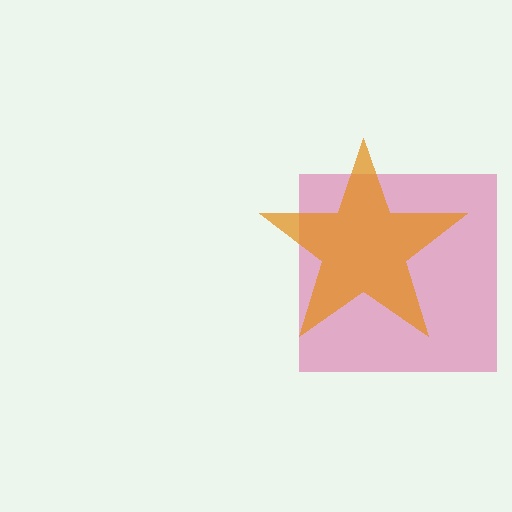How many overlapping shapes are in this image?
There are 2 overlapping shapes in the image.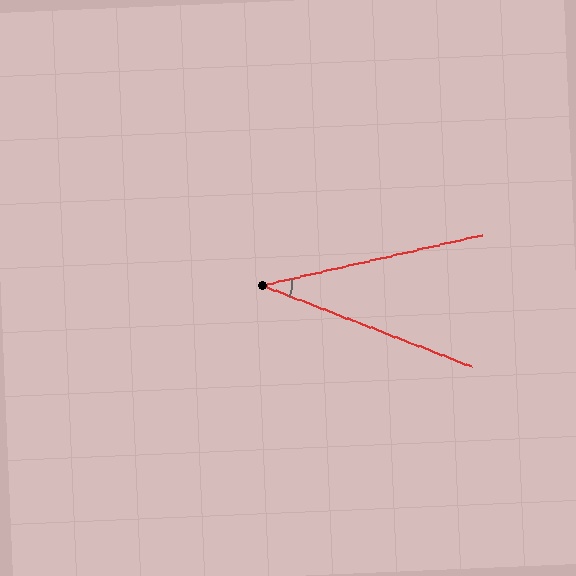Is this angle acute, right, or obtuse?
It is acute.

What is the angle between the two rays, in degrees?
Approximately 34 degrees.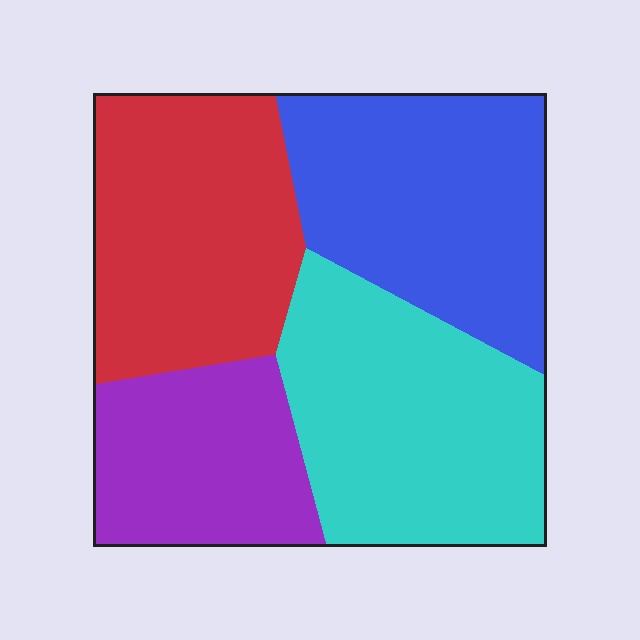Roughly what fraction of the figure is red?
Red covers 26% of the figure.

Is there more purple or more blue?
Blue.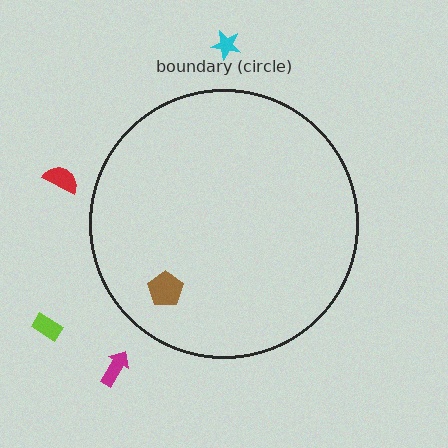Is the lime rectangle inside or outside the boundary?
Outside.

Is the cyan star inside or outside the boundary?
Outside.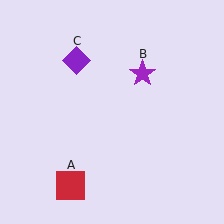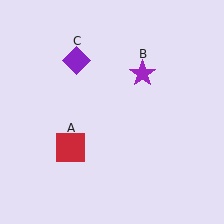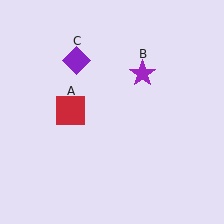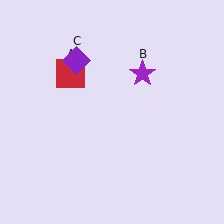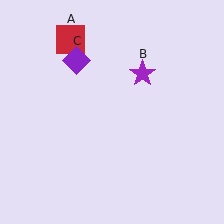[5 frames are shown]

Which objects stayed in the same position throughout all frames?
Purple star (object B) and purple diamond (object C) remained stationary.